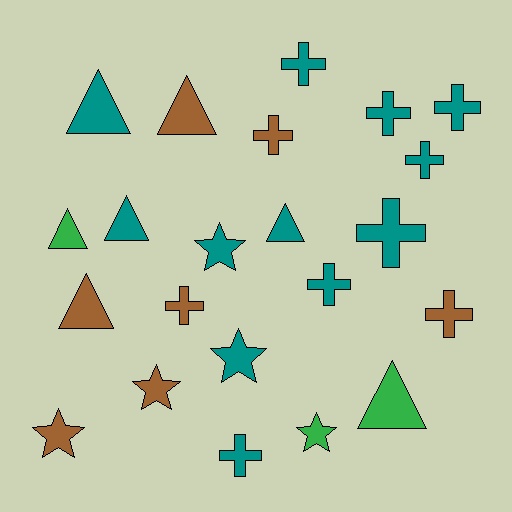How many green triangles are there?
There are 2 green triangles.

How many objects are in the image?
There are 22 objects.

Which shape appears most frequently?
Cross, with 10 objects.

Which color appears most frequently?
Teal, with 12 objects.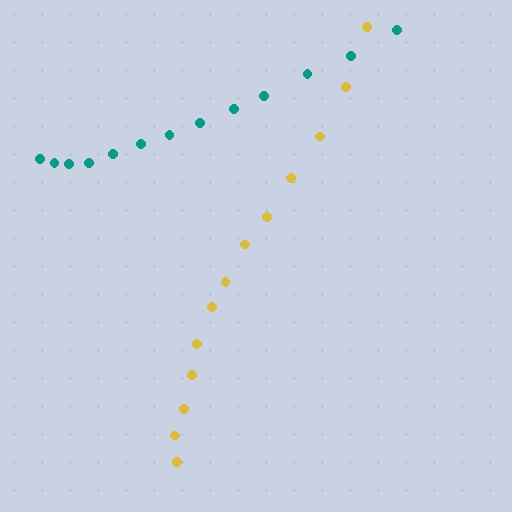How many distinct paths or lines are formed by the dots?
There are 2 distinct paths.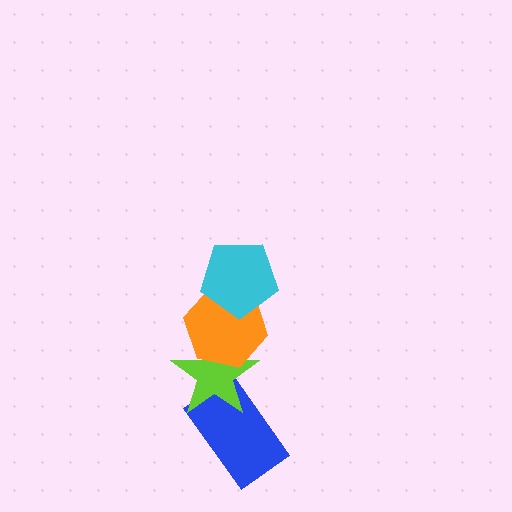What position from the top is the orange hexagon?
The orange hexagon is 2nd from the top.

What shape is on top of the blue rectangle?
The lime star is on top of the blue rectangle.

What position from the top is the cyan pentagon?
The cyan pentagon is 1st from the top.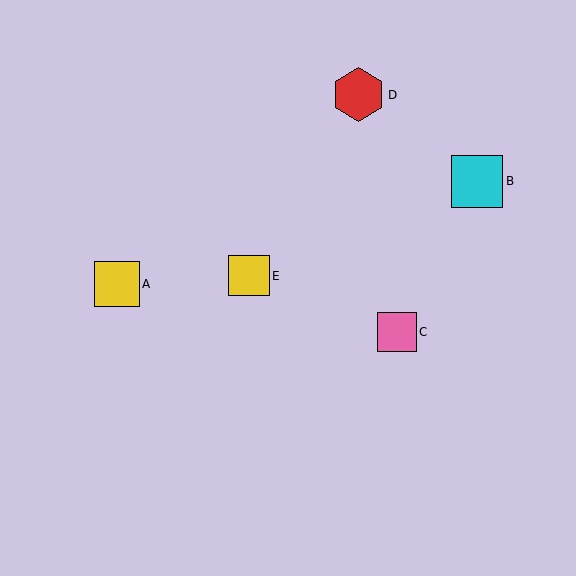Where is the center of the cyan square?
The center of the cyan square is at (477, 181).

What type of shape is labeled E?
Shape E is a yellow square.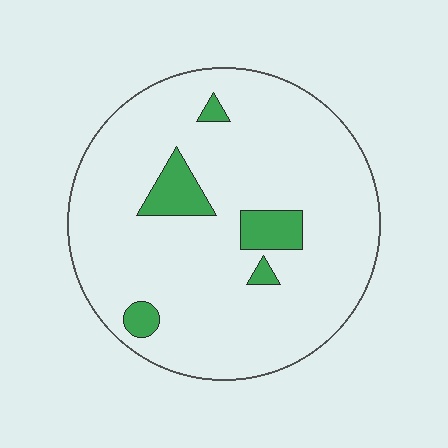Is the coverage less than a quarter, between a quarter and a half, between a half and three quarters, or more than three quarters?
Less than a quarter.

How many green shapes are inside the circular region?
5.